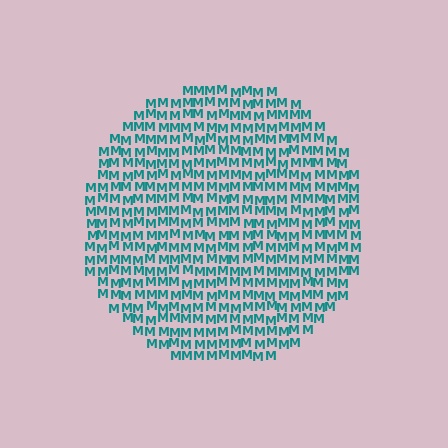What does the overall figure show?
The overall figure shows a circle.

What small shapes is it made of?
It is made of small letter M's.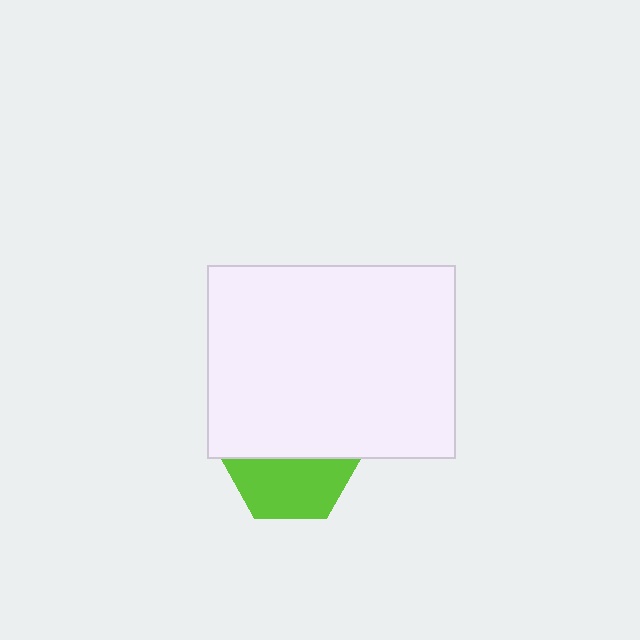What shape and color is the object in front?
The object in front is a white rectangle.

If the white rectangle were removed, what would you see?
You would see the complete lime hexagon.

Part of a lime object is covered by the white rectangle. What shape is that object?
It is a hexagon.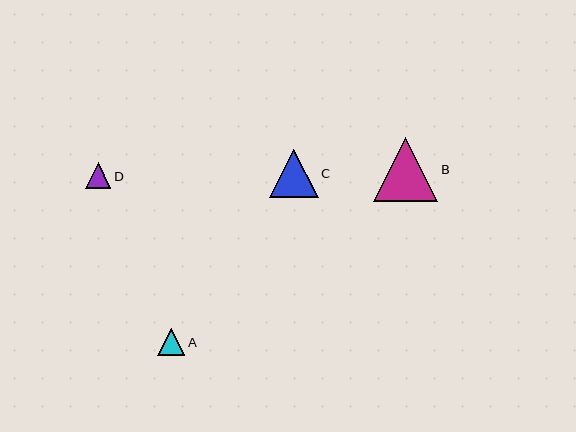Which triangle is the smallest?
Triangle D is the smallest with a size of approximately 26 pixels.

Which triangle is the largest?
Triangle B is the largest with a size of approximately 64 pixels.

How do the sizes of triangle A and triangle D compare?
Triangle A and triangle D are approximately the same size.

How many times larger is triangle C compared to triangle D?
Triangle C is approximately 1.9 times the size of triangle D.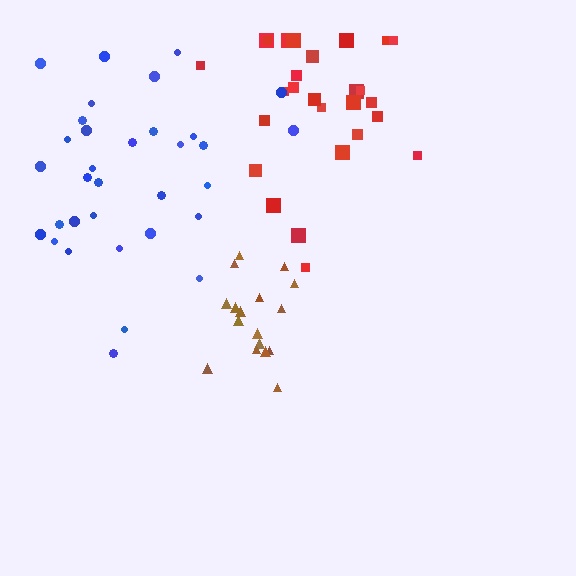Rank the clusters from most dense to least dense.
brown, red, blue.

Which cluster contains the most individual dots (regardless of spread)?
Blue (33).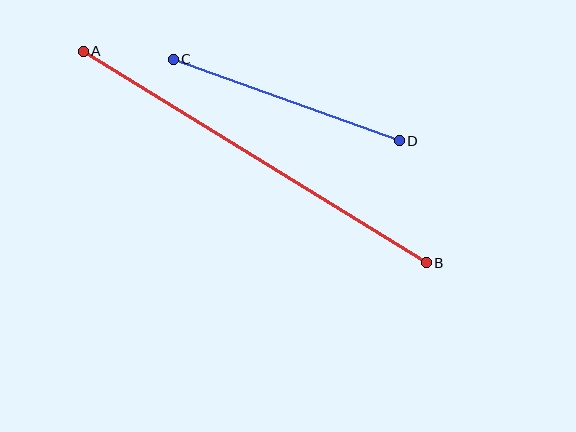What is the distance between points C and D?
The distance is approximately 240 pixels.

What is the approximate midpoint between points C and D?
The midpoint is at approximately (286, 100) pixels.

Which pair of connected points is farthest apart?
Points A and B are farthest apart.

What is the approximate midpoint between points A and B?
The midpoint is at approximately (255, 157) pixels.